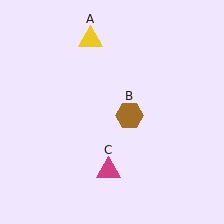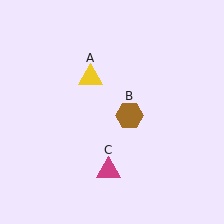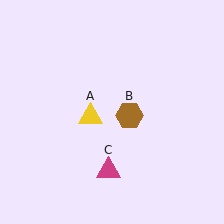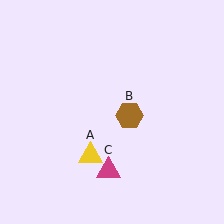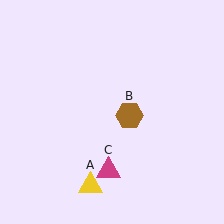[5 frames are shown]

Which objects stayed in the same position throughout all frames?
Brown hexagon (object B) and magenta triangle (object C) remained stationary.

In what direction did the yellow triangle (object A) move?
The yellow triangle (object A) moved down.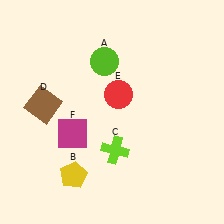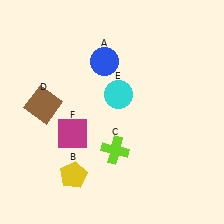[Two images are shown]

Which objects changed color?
A changed from lime to blue. E changed from red to cyan.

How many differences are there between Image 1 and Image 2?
There are 2 differences between the two images.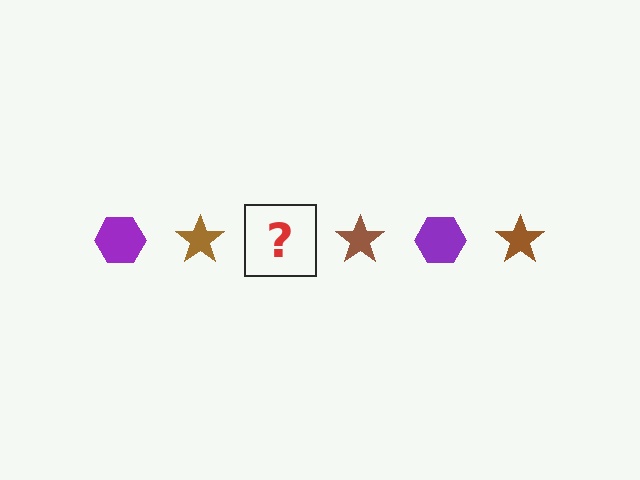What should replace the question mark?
The question mark should be replaced with a purple hexagon.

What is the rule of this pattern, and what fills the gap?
The rule is that the pattern alternates between purple hexagon and brown star. The gap should be filled with a purple hexagon.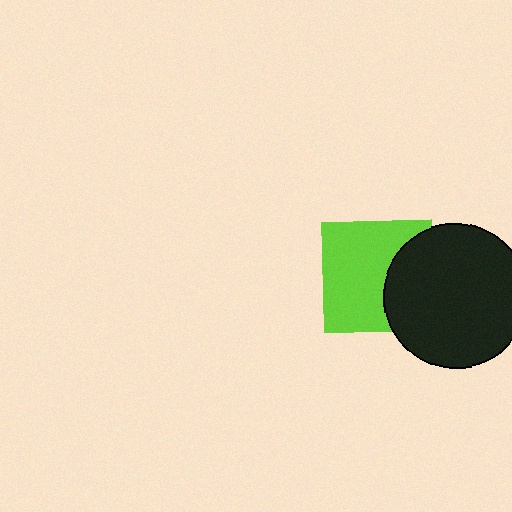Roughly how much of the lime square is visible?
Most of it is visible (roughly 65%).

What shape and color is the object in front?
The object in front is a black circle.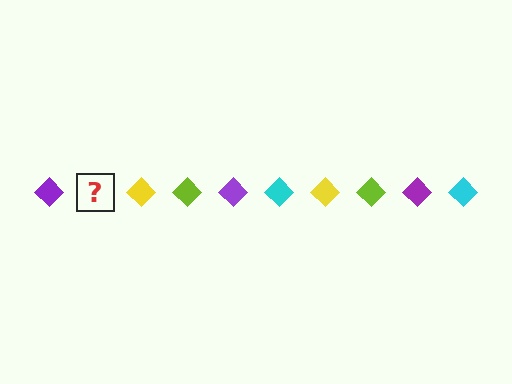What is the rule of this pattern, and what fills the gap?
The rule is that the pattern cycles through purple, cyan, yellow, lime diamonds. The gap should be filled with a cyan diamond.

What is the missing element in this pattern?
The missing element is a cyan diamond.